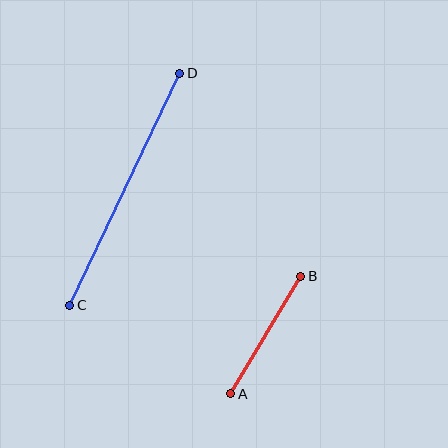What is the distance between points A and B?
The distance is approximately 137 pixels.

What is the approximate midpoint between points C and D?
The midpoint is at approximately (125, 189) pixels.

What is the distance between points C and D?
The distance is approximately 257 pixels.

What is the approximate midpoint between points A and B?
The midpoint is at approximately (266, 335) pixels.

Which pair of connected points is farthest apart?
Points C and D are farthest apart.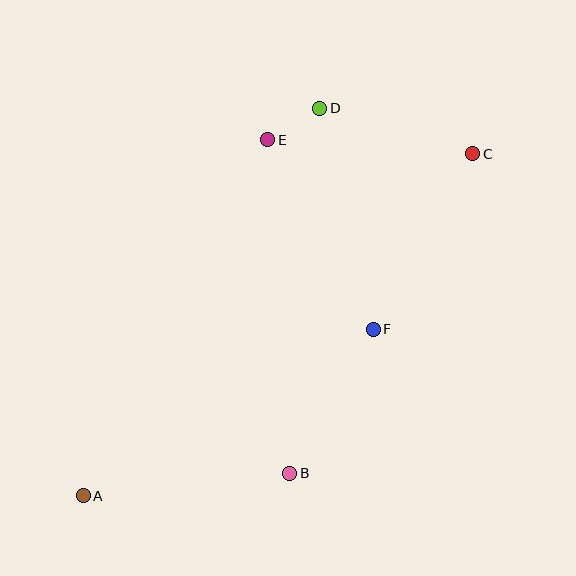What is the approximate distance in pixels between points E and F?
The distance between E and F is approximately 217 pixels.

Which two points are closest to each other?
Points D and E are closest to each other.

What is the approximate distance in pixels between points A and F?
The distance between A and F is approximately 335 pixels.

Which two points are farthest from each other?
Points A and C are farthest from each other.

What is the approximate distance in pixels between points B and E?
The distance between B and E is approximately 334 pixels.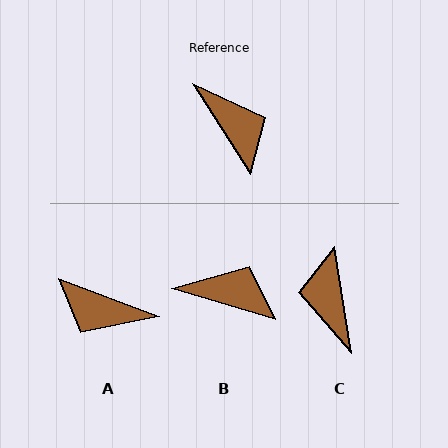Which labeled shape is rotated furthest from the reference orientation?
C, about 157 degrees away.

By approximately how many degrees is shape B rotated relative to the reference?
Approximately 41 degrees counter-clockwise.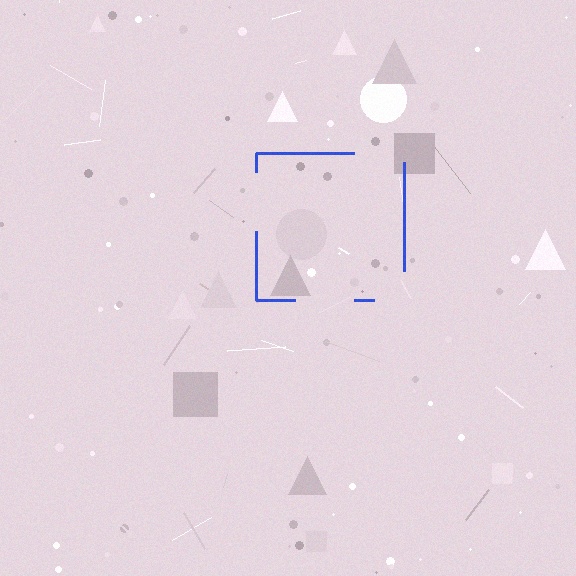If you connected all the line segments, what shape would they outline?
They would outline a square.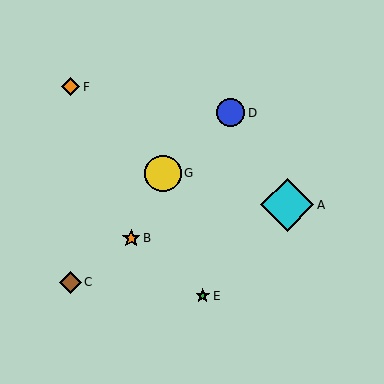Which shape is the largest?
The cyan diamond (labeled A) is the largest.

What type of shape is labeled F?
Shape F is an orange diamond.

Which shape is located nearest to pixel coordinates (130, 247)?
The orange star (labeled B) at (131, 238) is nearest to that location.